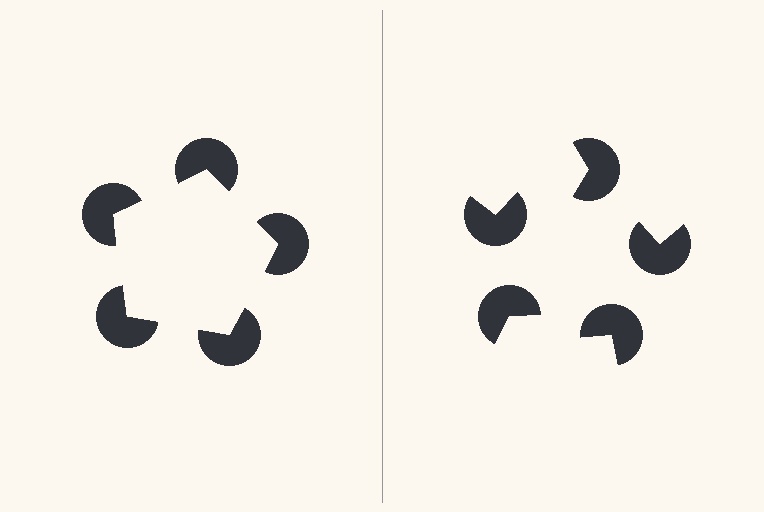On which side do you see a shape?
An illusory pentagon appears on the left side. On the right side the wedge cuts are rotated, so no coherent shape forms.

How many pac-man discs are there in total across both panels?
10 — 5 on each side.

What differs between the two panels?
The pac-man discs are positioned identically on both sides; only the wedge orientations differ. On the left they align to a pentagon; on the right they are misaligned.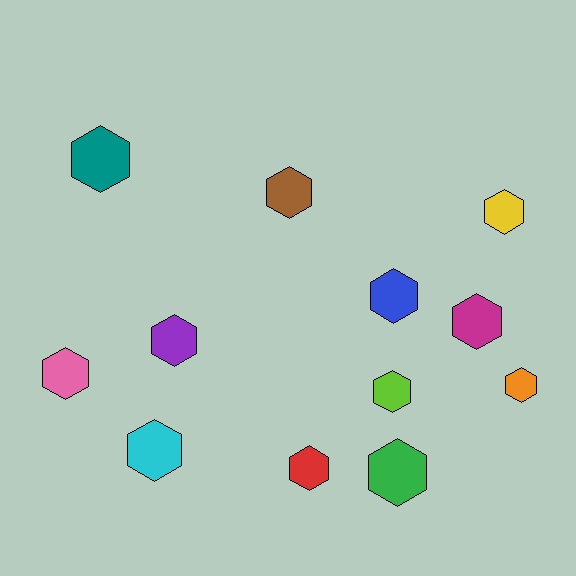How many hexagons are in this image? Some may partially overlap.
There are 12 hexagons.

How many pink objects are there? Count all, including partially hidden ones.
There is 1 pink object.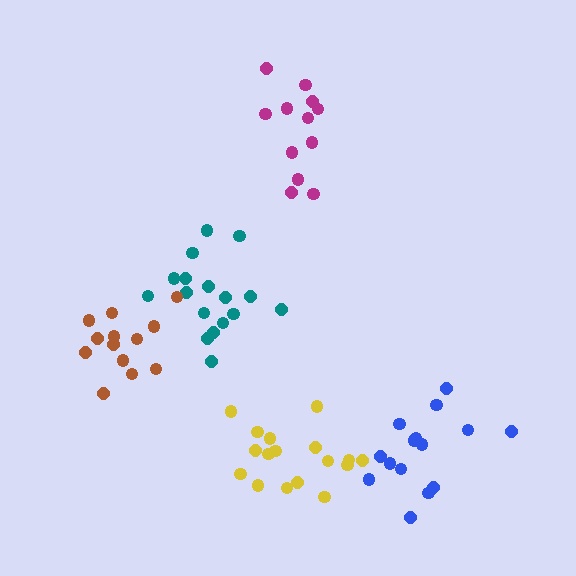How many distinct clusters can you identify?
There are 5 distinct clusters.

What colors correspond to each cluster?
The clusters are colored: blue, teal, yellow, brown, magenta.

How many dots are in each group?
Group 1: 15 dots, Group 2: 17 dots, Group 3: 17 dots, Group 4: 13 dots, Group 5: 12 dots (74 total).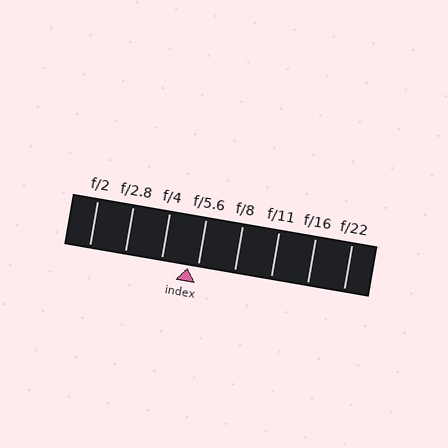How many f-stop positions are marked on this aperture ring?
There are 8 f-stop positions marked.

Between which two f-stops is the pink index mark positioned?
The index mark is between f/4 and f/5.6.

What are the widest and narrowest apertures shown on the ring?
The widest aperture shown is f/2 and the narrowest is f/22.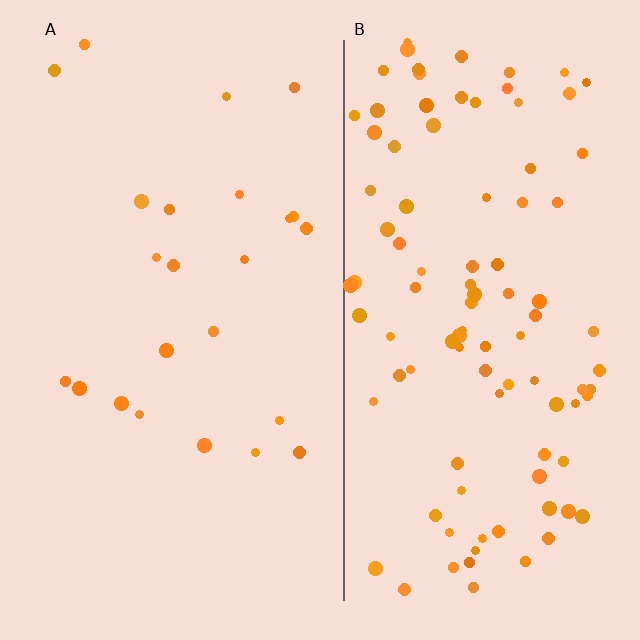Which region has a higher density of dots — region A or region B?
B (the right).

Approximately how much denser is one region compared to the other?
Approximately 4.3× — region B over region A.